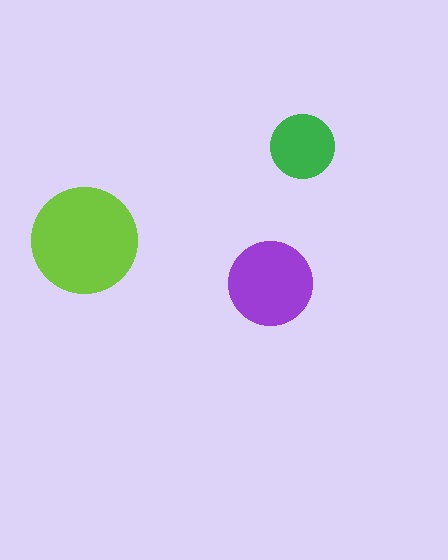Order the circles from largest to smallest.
the lime one, the purple one, the green one.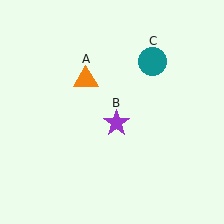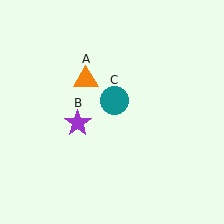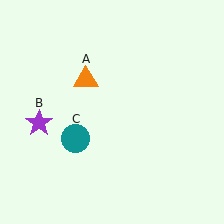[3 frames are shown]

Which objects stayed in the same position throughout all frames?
Orange triangle (object A) remained stationary.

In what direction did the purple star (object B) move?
The purple star (object B) moved left.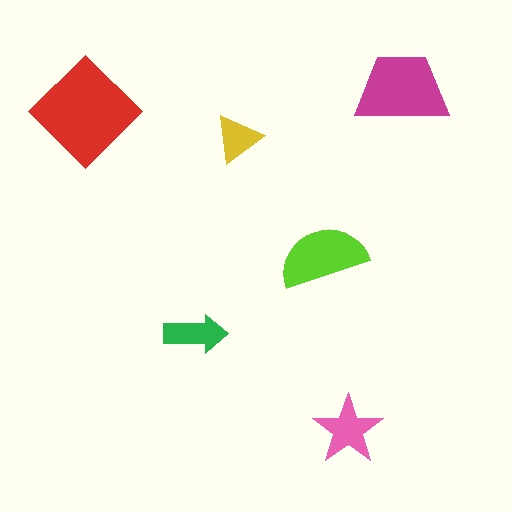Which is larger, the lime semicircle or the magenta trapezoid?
The magenta trapezoid.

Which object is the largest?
The red diamond.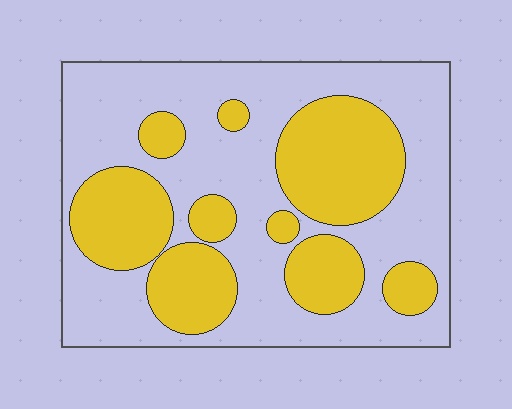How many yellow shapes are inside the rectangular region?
9.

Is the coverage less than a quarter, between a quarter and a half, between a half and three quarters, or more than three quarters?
Between a quarter and a half.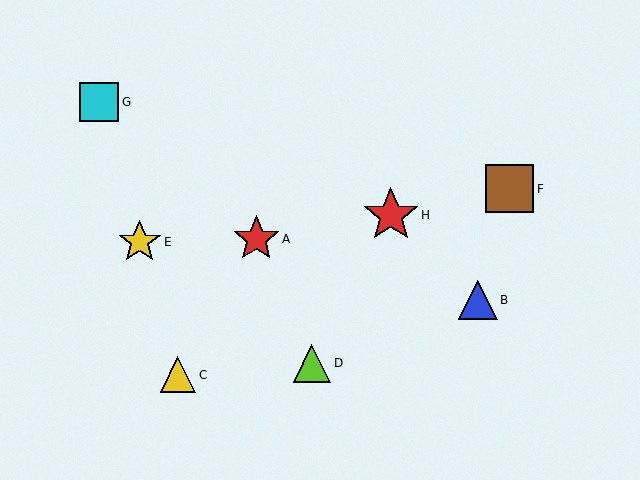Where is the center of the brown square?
The center of the brown square is at (510, 189).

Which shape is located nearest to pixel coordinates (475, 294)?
The blue triangle (labeled B) at (478, 300) is nearest to that location.